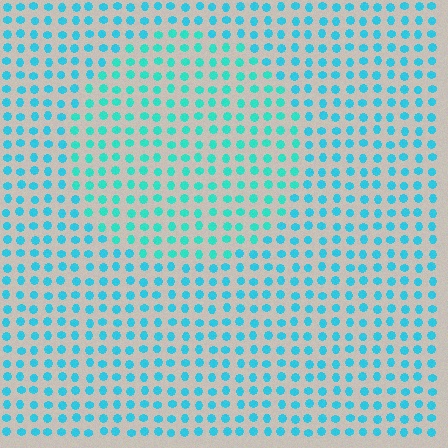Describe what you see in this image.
The image is filled with small cyan elements in a uniform arrangement. A circle-shaped region is visible where the elements are tinted to a slightly different hue, forming a subtle color boundary.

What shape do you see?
I see a circle.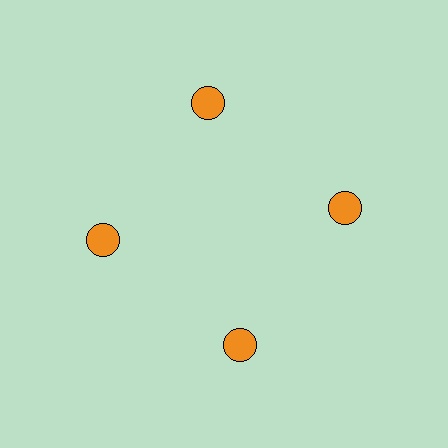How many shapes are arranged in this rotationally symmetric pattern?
There are 4 shapes, arranged in 4 groups of 1.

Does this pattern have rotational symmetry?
Yes, this pattern has 4-fold rotational symmetry. It looks the same after rotating 90 degrees around the center.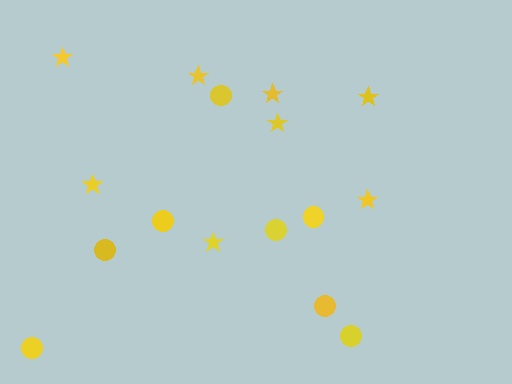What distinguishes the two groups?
There are 2 groups: one group of circles (8) and one group of stars (8).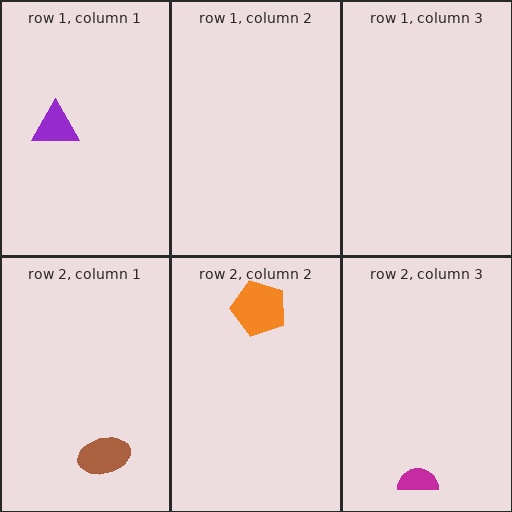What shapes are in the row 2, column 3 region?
The magenta semicircle.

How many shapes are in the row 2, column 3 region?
1.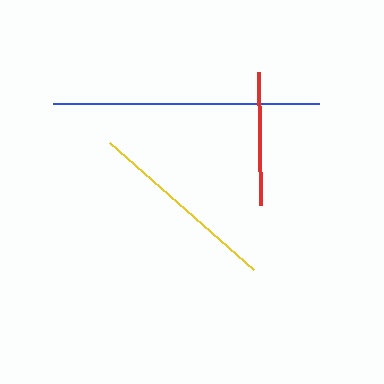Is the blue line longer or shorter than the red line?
The blue line is longer than the red line.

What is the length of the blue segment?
The blue segment is approximately 266 pixels long.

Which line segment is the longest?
The blue line is the longest at approximately 266 pixels.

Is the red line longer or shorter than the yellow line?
The yellow line is longer than the red line.